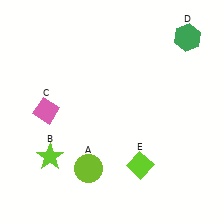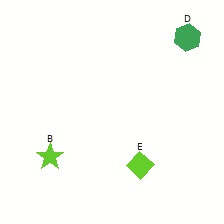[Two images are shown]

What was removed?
The lime circle (A), the pink diamond (C) were removed in Image 2.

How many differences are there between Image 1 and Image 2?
There are 2 differences between the two images.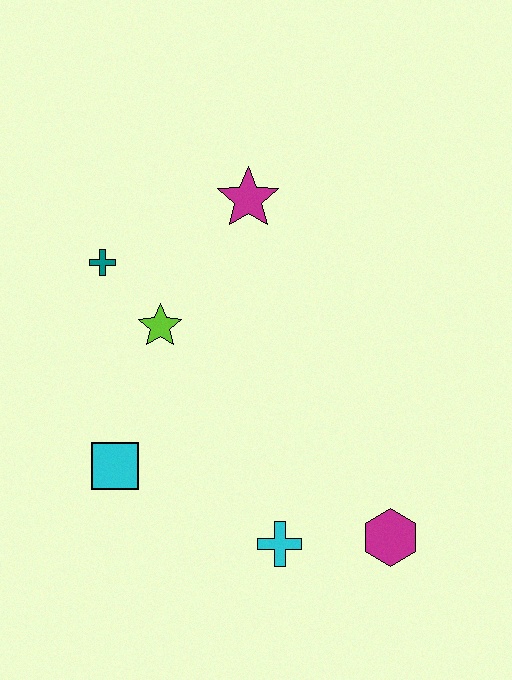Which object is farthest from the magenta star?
The magenta hexagon is farthest from the magenta star.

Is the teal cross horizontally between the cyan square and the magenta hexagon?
No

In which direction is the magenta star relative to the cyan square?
The magenta star is above the cyan square.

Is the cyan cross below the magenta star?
Yes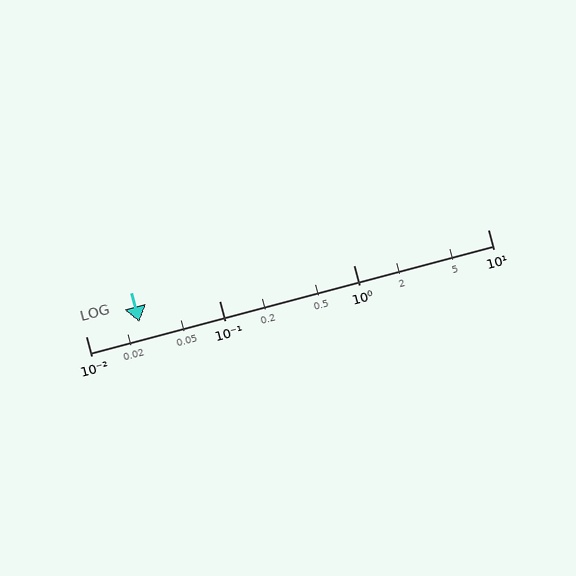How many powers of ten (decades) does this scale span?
The scale spans 3 decades, from 0.01 to 10.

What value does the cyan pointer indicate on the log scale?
The pointer indicates approximately 0.025.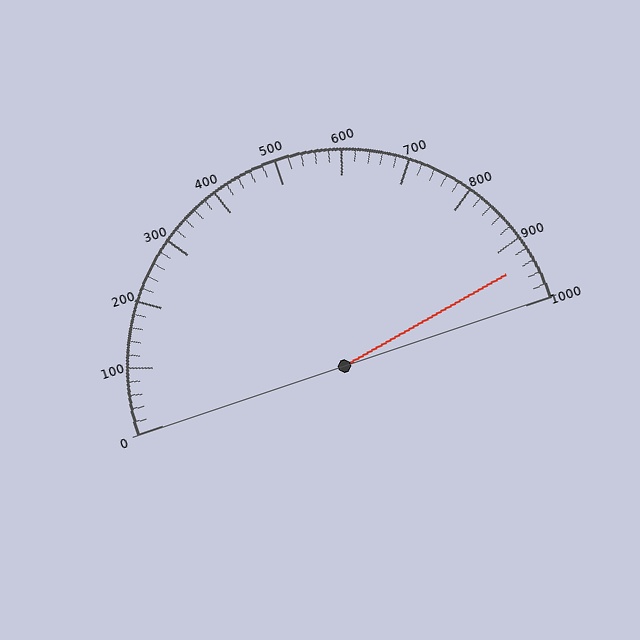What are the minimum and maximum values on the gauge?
The gauge ranges from 0 to 1000.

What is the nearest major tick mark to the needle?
The nearest major tick mark is 900.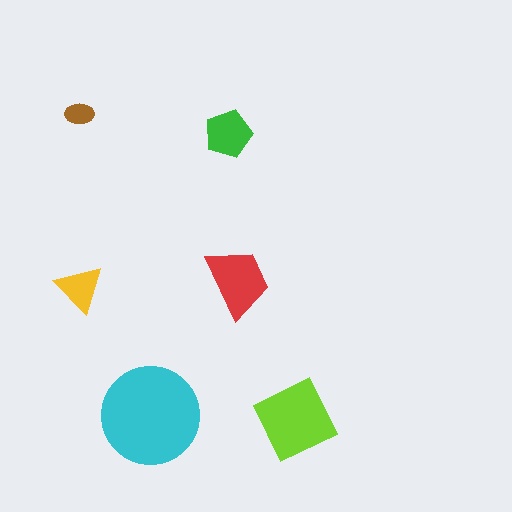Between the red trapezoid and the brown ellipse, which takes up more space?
The red trapezoid.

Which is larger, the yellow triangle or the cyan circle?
The cyan circle.